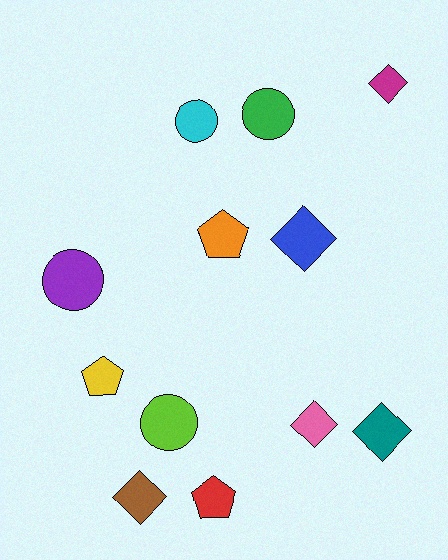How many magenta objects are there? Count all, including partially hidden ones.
There is 1 magenta object.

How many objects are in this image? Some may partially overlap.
There are 12 objects.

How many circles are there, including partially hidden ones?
There are 4 circles.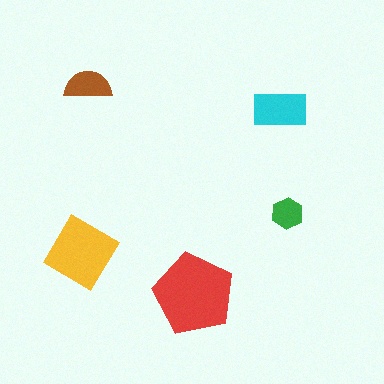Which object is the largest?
The red pentagon.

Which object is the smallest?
The green hexagon.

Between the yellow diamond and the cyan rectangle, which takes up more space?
The yellow diamond.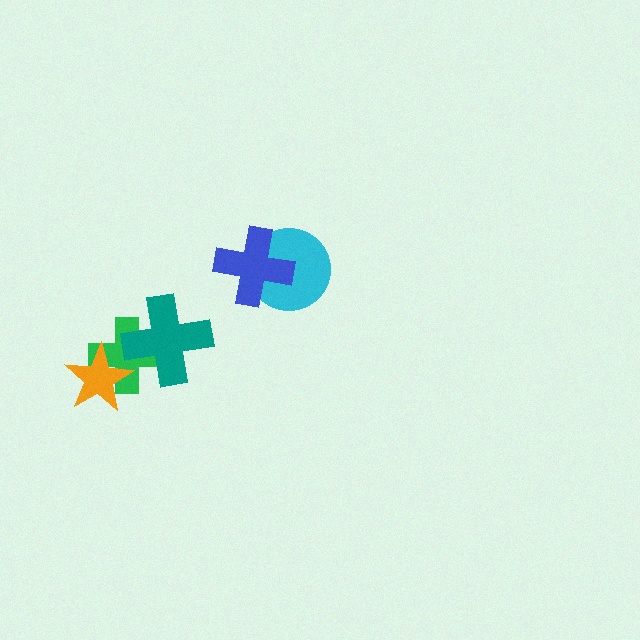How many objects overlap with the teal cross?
1 object overlaps with the teal cross.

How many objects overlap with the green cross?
2 objects overlap with the green cross.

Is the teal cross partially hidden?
No, no other shape covers it.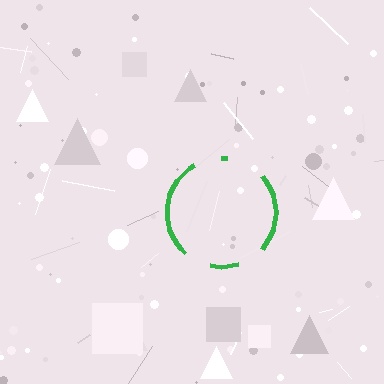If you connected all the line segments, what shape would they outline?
They would outline a circle.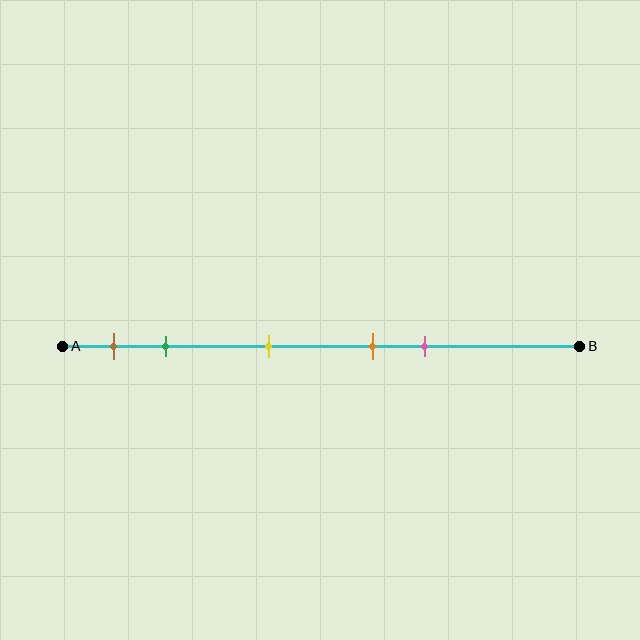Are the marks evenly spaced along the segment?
No, the marks are not evenly spaced.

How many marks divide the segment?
There are 5 marks dividing the segment.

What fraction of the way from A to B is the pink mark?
The pink mark is approximately 70% (0.7) of the way from A to B.